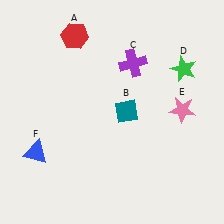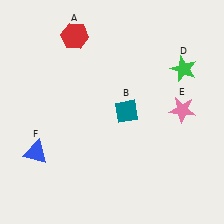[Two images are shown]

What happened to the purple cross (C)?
The purple cross (C) was removed in Image 2. It was in the top-right area of Image 1.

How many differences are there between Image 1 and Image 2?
There is 1 difference between the two images.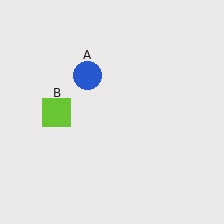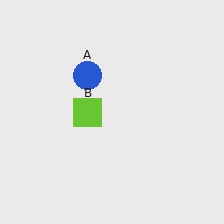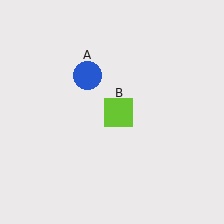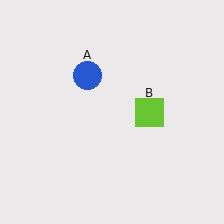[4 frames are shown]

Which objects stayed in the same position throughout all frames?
Blue circle (object A) remained stationary.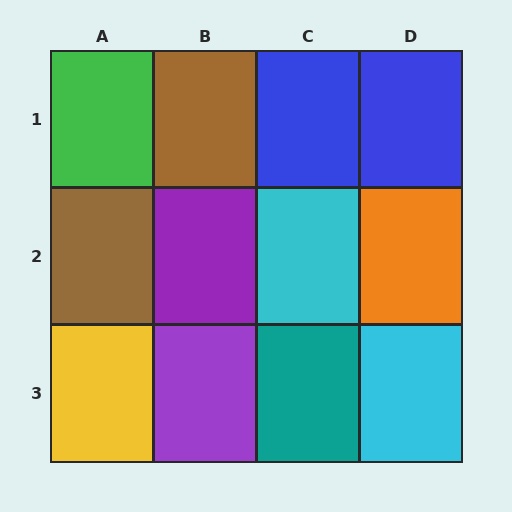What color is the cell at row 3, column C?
Teal.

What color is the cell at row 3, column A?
Yellow.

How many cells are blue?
2 cells are blue.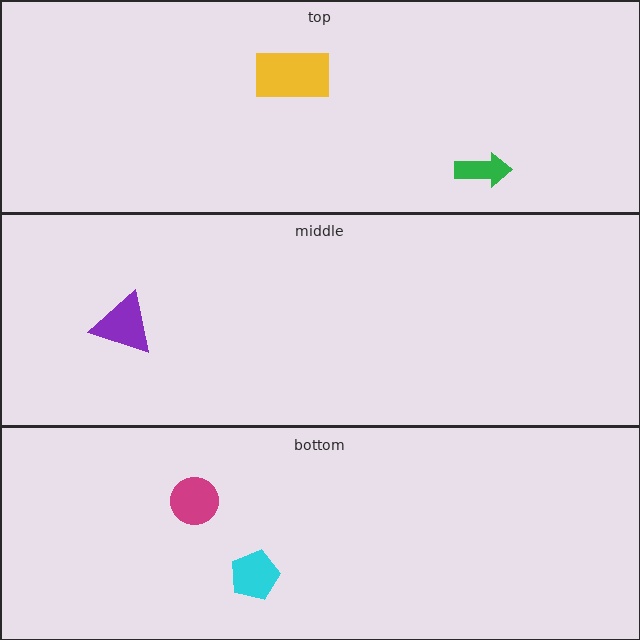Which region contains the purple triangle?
The middle region.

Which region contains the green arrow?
The top region.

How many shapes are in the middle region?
1.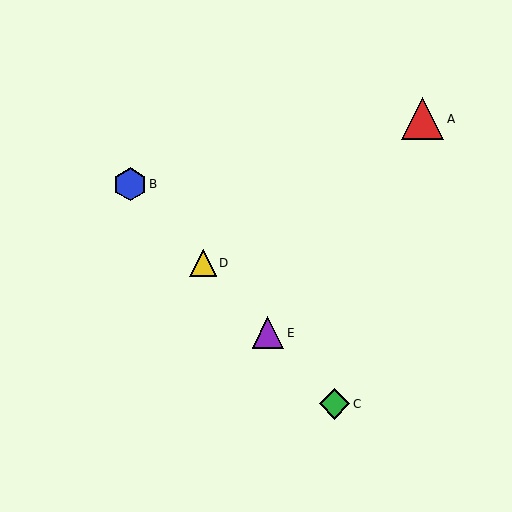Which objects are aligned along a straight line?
Objects B, C, D, E are aligned along a straight line.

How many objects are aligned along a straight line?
4 objects (B, C, D, E) are aligned along a straight line.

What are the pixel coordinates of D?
Object D is at (203, 263).